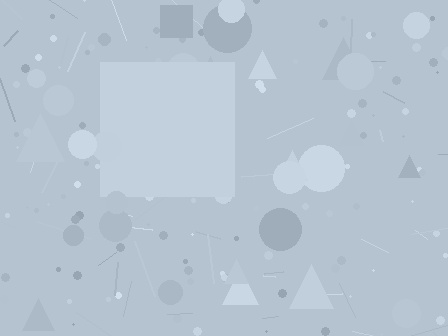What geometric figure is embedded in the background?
A square is embedded in the background.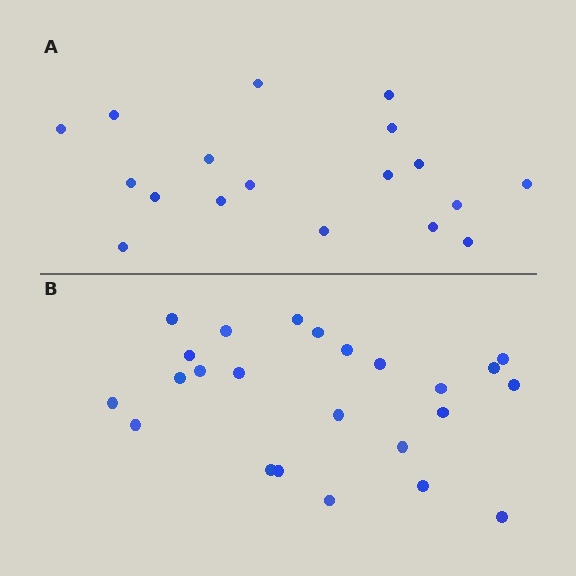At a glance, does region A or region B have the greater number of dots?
Region B (the bottom region) has more dots.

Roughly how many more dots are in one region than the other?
Region B has about 6 more dots than region A.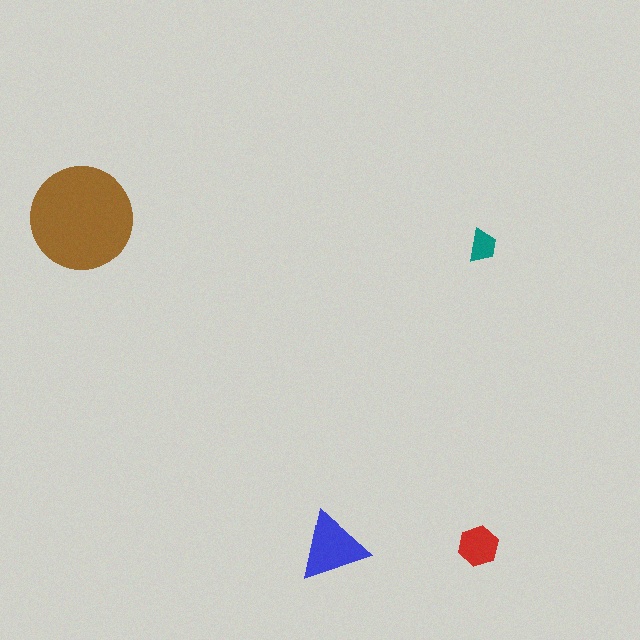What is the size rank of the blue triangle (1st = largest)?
2nd.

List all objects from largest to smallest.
The brown circle, the blue triangle, the red hexagon, the teal trapezoid.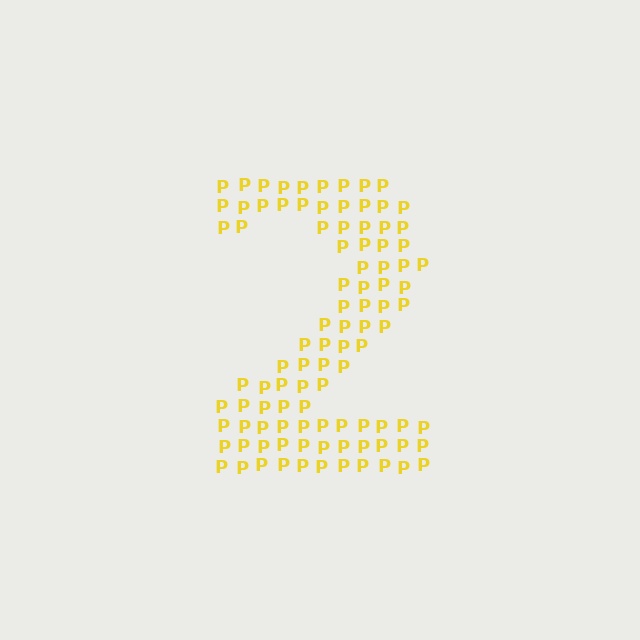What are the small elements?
The small elements are letter P's.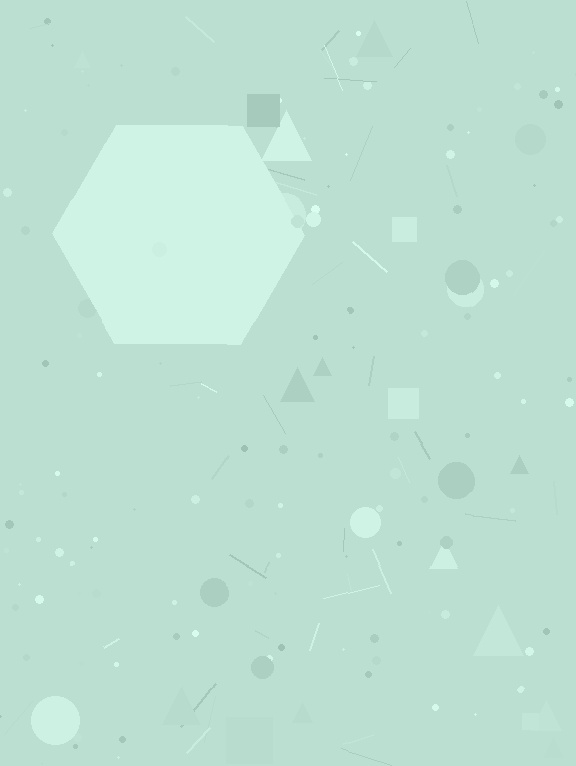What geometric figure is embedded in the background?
A hexagon is embedded in the background.